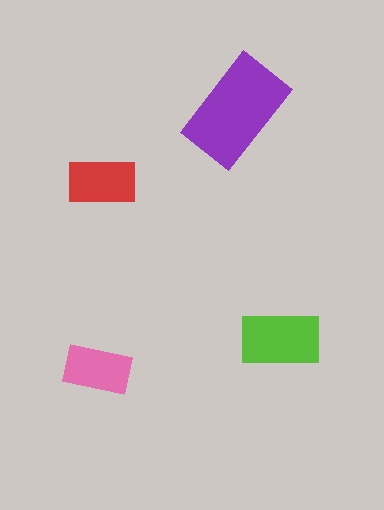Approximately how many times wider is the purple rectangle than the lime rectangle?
About 1.5 times wider.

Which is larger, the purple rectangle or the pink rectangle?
The purple one.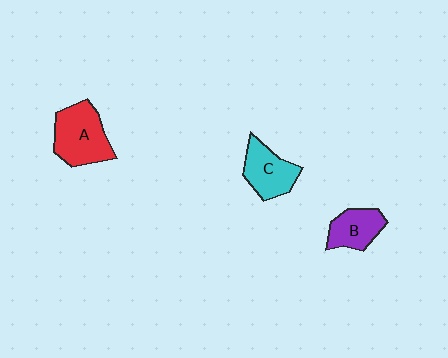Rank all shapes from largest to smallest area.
From largest to smallest: A (red), C (cyan), B (purple).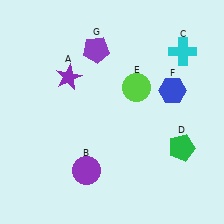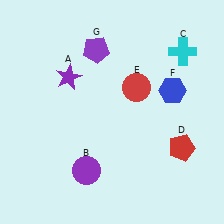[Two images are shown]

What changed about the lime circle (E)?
In Image 1, E is lime. In Image 2, it changed to red.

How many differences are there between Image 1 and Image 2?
There are 2 differences between the two images.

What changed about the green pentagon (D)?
In Image 1, D is green. In Image 2, it changed to red.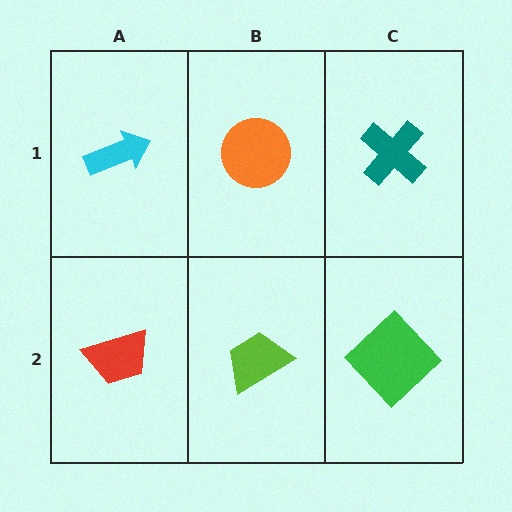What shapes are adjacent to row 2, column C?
A teal cross (row 1, column C), a lime trapezoid (row 2, column B).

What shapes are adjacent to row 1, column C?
A green diamond (row 2, column C), an orange circle (row 1, column B).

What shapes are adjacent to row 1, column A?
A red trapezoid (row 2, column A), an orange circle (row 1, column B).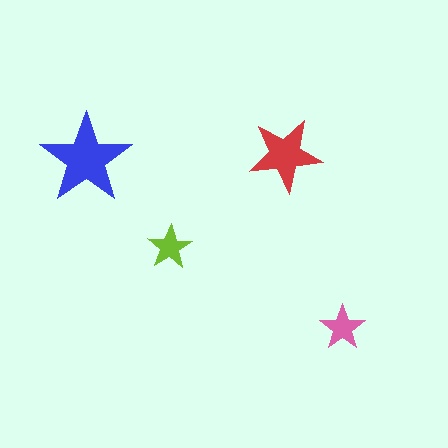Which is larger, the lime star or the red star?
The red one.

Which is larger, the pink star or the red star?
The red one.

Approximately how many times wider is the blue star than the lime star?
About 2 times wider.